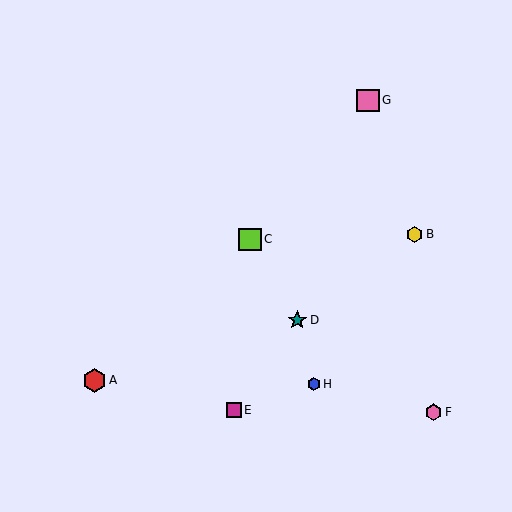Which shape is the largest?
The red hexagon (labeled A) is the largest.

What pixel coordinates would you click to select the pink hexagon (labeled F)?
Click at (433, 412) to select the pink hexagon F.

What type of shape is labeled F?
Shape F is a pink hexagon.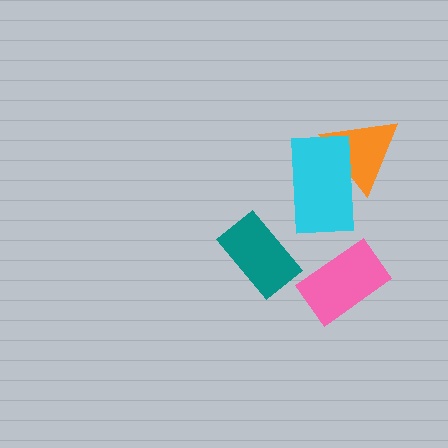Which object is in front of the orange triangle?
The cyan rectangle is in front of the orange triangle.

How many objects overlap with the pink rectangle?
0 objects overlap with the pink rectangle.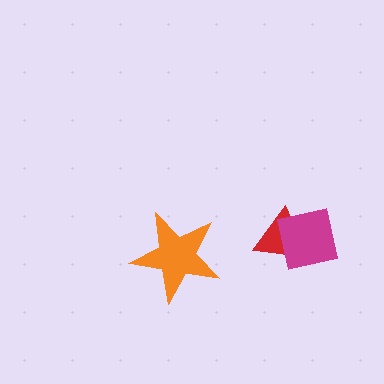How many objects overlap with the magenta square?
1 object overlaps with the magenta square.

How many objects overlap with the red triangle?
1 object overlaps with the red triangle.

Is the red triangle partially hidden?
Yes, it is partially covered by another shape.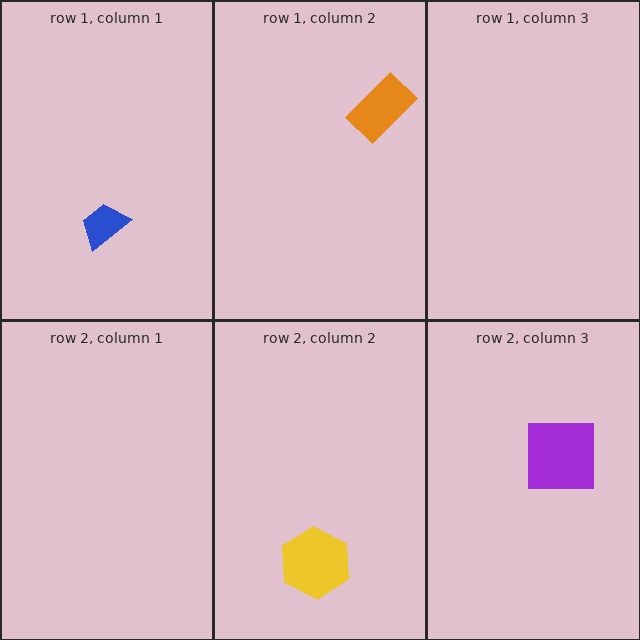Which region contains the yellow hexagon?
The row 2, column 2 region.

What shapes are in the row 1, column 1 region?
The blue trapezoid.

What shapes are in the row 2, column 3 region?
The purple square.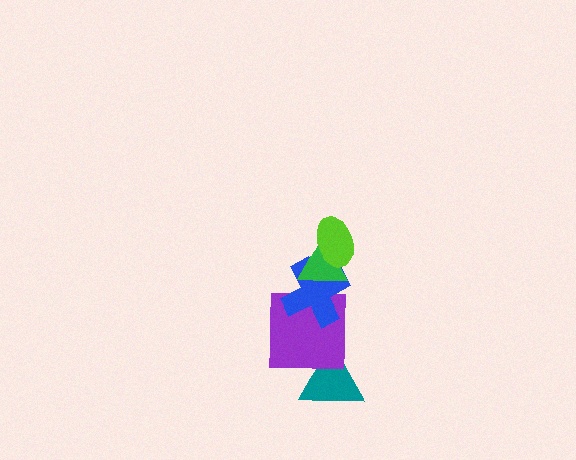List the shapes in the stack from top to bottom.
From top to bottom: the lime ellipse, the green triangle, the blue cross, the purple square, the teal triangle.